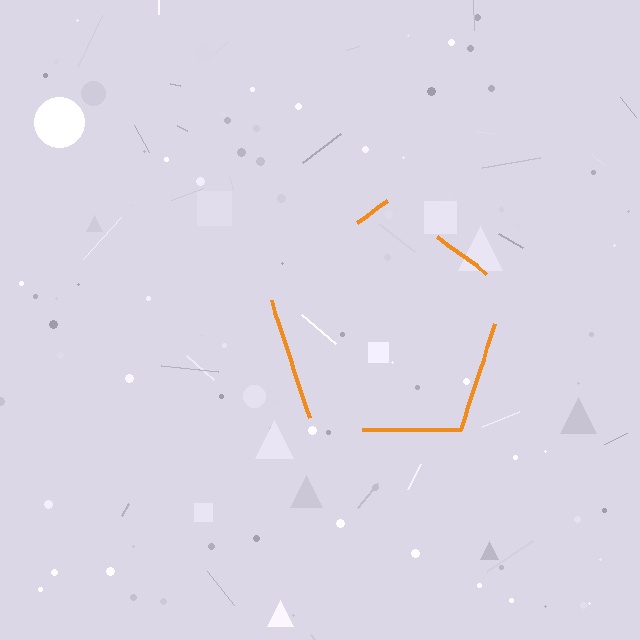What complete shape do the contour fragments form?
The contour fragments form a pentagon.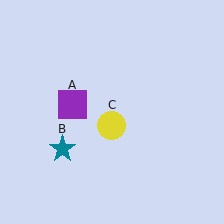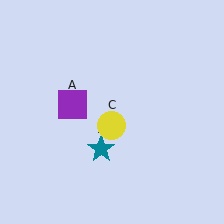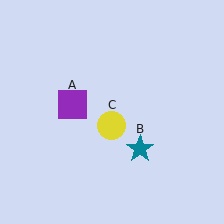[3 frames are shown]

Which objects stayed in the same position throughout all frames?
Purple square (object A) and yellow circle (object C) remained stationary.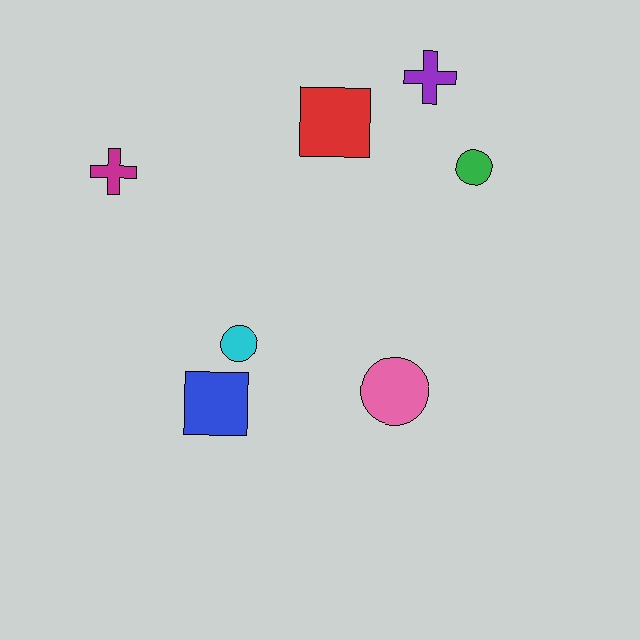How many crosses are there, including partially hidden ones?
There are 2 crosses.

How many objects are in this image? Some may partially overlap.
There are 7 objects.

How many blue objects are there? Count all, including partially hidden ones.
There is 1 blue object.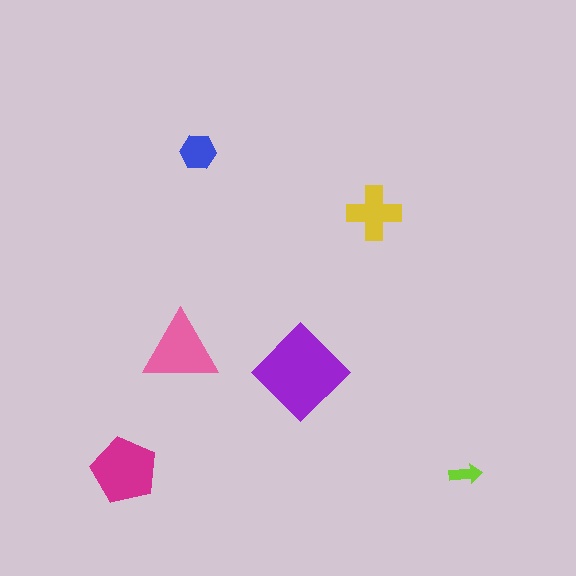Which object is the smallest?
The lime arrow.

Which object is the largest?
The purple diamond.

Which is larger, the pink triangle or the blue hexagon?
The pink triangle.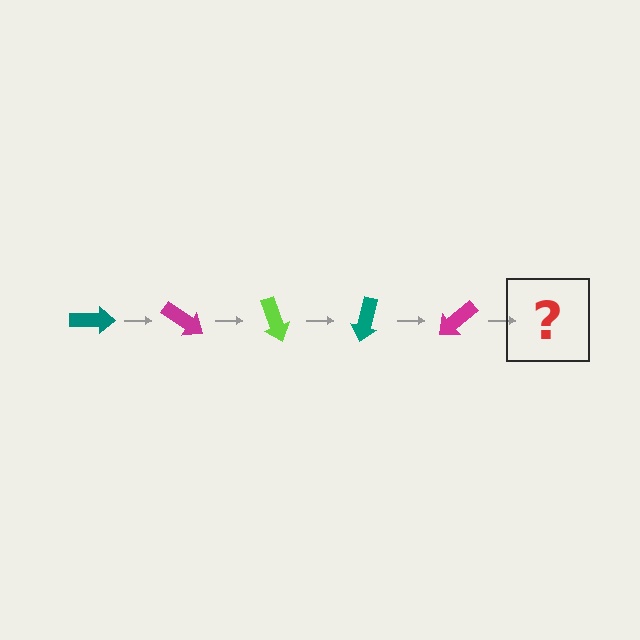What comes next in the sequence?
The next element should be a lime arrow, rotated 175 degrees from the start.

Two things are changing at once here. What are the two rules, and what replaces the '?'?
The two rules are that it rotates 35 degrees each step and the color cycles through teal, magenta, and lime. The '?' should be a lime arrow, rotated 175 degrees from the start.